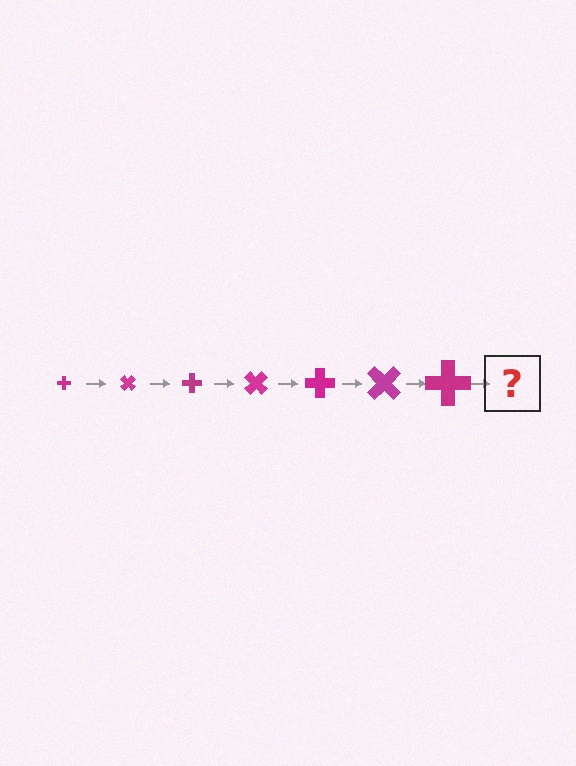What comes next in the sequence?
The next element should be a cross, larger than the previous one and rotated 315 degrees from the start.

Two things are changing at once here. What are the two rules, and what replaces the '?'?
The two rules are that the cross grows larger each step and it rotates 45 degrees each step. The '?' should be a cross, larger than the previous one and rotated 315 degrees from the start.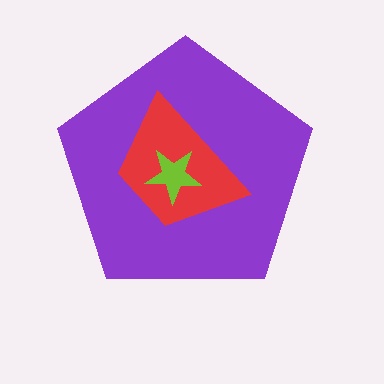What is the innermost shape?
The lime star.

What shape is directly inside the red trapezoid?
The lime star.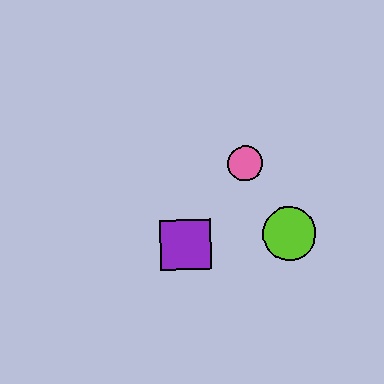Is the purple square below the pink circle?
Yes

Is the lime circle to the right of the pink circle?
Yes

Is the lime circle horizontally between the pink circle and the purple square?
No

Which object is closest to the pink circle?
The lime circle is closest to the pink circle.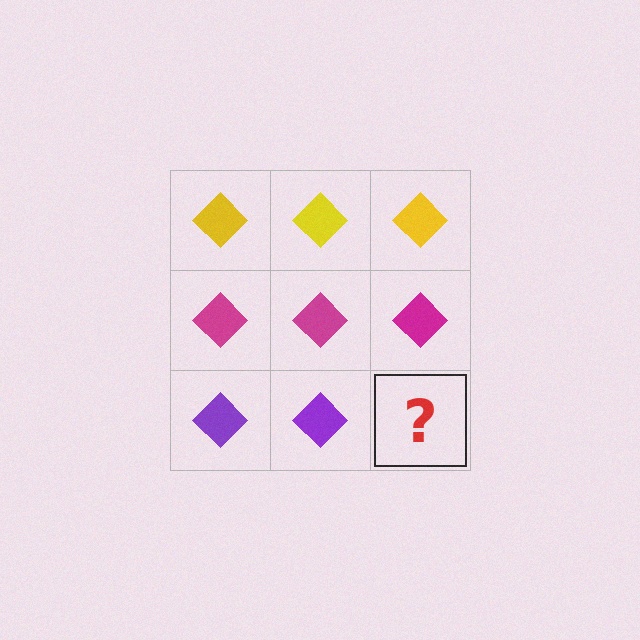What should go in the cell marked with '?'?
The missing cell should contain a purple diamond.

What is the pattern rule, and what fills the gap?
The rule is that each row has a consistent color. The gap should be filled with a purple diamond.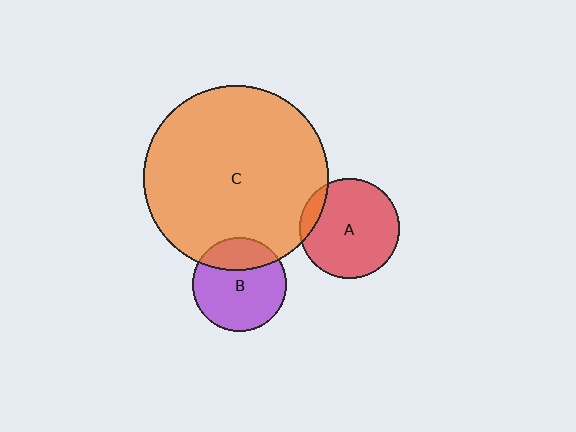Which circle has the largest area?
Circle C (orange).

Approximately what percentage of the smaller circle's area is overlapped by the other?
Approximately 10%.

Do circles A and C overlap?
Yes.